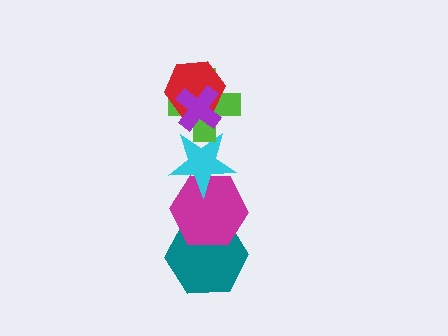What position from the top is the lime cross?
The lime cross is 3rd from the top.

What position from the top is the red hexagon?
The red hexagon is 2nd from the top.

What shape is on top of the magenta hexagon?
The cyan star is on top of the magenta hexagon.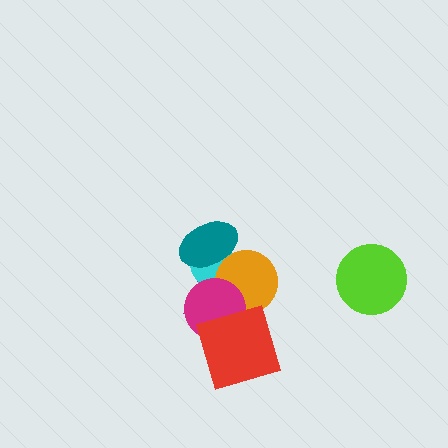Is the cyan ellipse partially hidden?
Yes, it is partially covered by another shape.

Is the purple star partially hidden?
Yes, it is partially covered by another shape.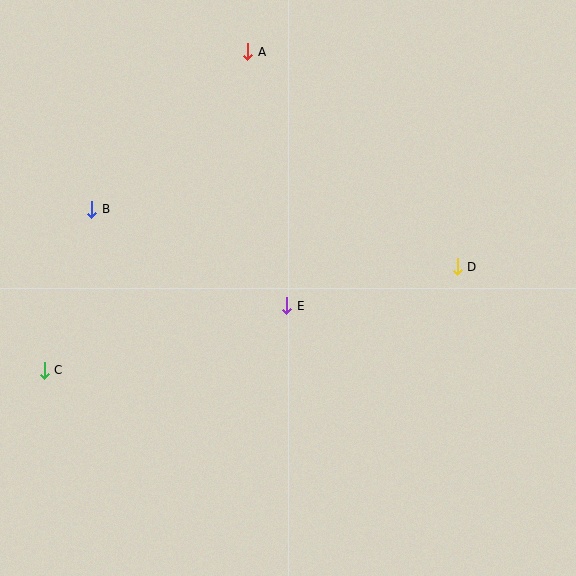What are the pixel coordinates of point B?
Point B is at (92, 209).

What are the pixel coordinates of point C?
Point C is at (44, 370).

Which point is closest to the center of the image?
Point E at (287, 306) is closest to the center.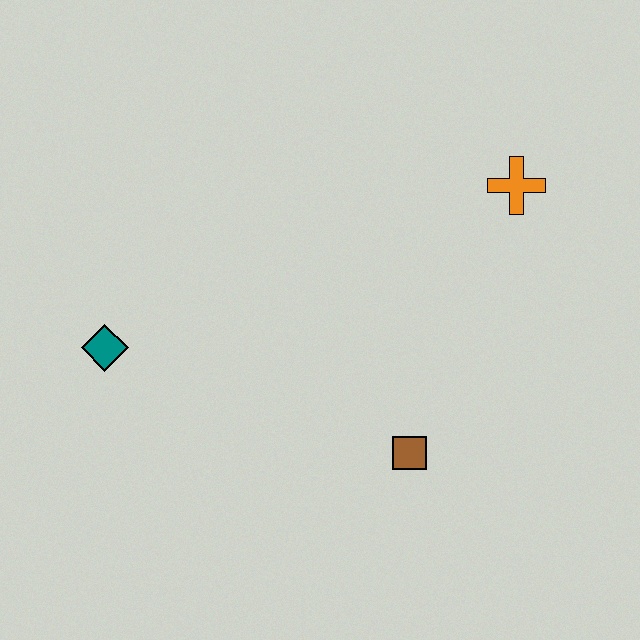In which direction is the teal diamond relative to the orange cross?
The teal diamond is to the left of the orange cross.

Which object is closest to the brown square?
The orange cross is closest to the brown square.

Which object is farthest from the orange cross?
The teal diamond is farthest from the orange cross.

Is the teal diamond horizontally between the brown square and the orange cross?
No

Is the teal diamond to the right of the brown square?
No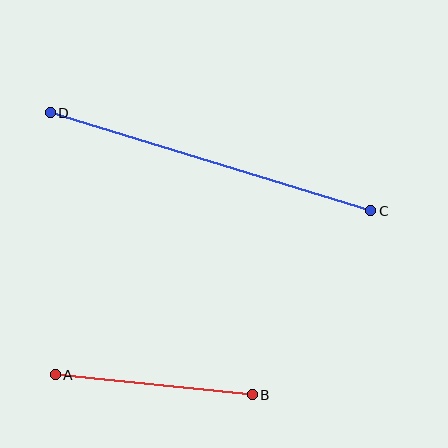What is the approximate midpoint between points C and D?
The midpoint is at approximately (211, 162) pixels.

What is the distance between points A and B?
The distance is approximately 198 pixels.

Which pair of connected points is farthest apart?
Points C and D are farthest apart.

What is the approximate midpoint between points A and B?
The midpoint is at approximately (154, 385) pixels.